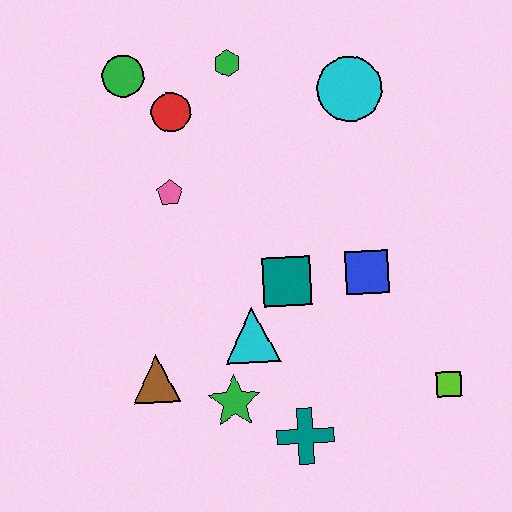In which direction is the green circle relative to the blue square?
The green circle is to the left of the blue square.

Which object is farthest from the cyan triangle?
The green circle is farthest from the cyan triangle.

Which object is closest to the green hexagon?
The red circle is closest to the green hexagon.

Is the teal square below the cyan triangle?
No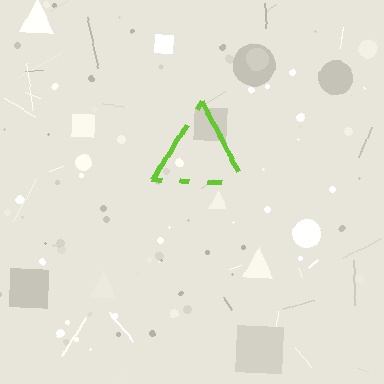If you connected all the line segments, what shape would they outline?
They would outline a triangle.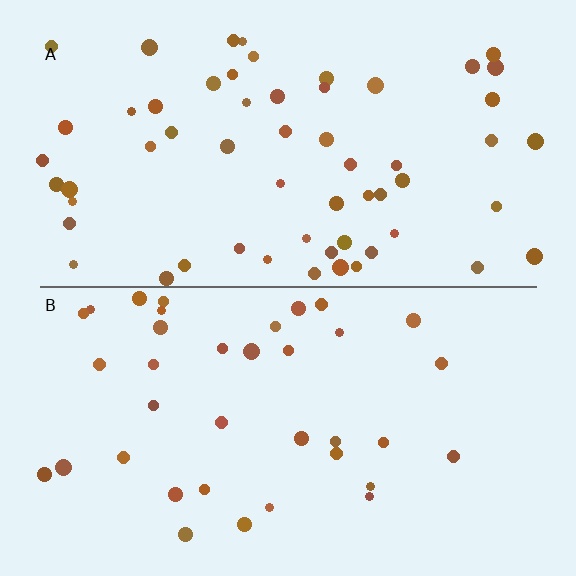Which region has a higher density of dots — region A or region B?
A (the top).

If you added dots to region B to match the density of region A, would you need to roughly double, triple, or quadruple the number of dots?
Approximately double.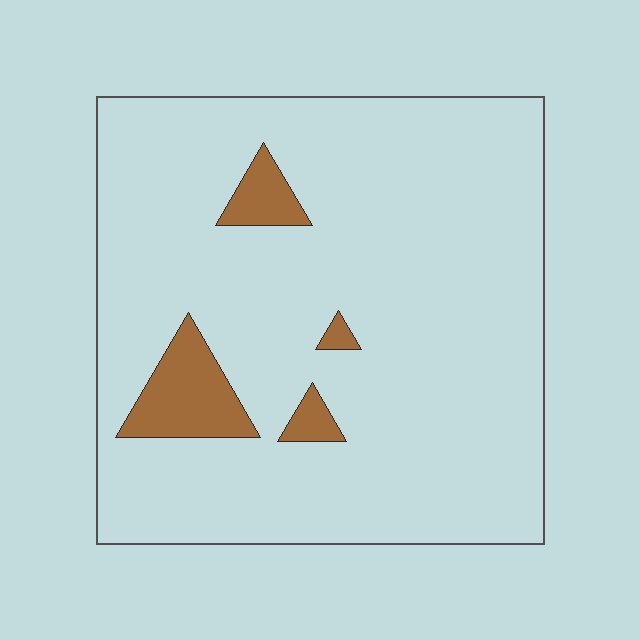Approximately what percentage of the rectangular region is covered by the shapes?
Approximately 10%.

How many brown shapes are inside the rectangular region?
4.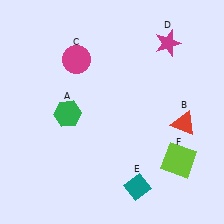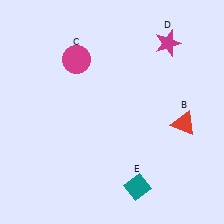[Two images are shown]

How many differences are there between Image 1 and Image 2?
There are 2 differences between the two images.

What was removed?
The lime square (F), the green hexagon (A) were removed in Image 2.